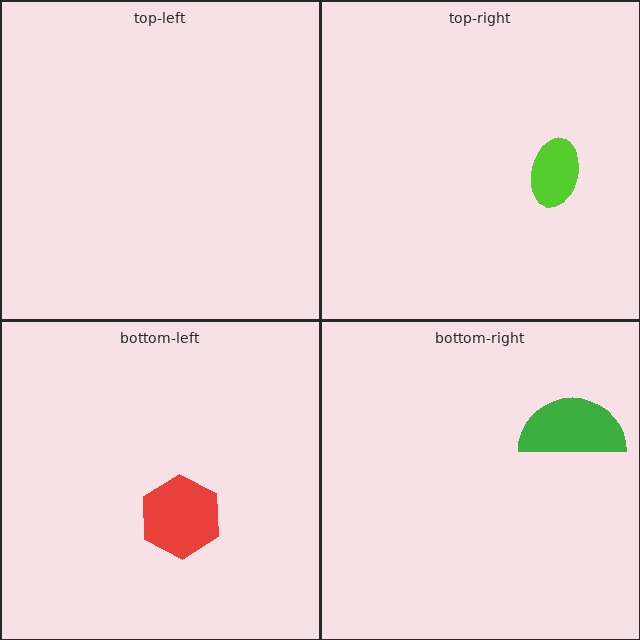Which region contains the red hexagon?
The bottom-left region.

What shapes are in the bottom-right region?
The green semicircle.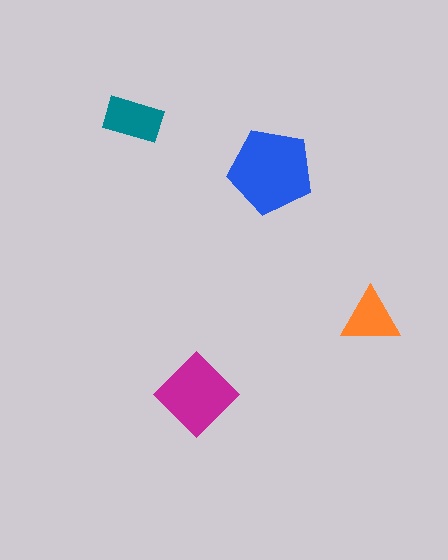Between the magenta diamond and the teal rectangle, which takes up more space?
The magenta diamond.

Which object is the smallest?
The orange triangle.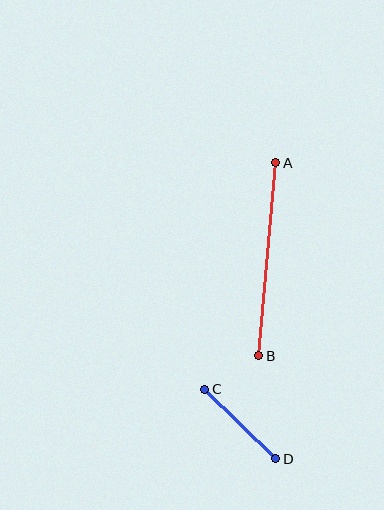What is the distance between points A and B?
The distance is approximately 194 pixels.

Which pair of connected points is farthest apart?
Points A and B are farthest apart.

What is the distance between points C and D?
The distance is approximately 99 pixels.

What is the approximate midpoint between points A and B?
The midpoint is at approximately (267, 259) pixels.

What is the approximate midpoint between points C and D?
The midpoint is at approximately (240, 424) pixels.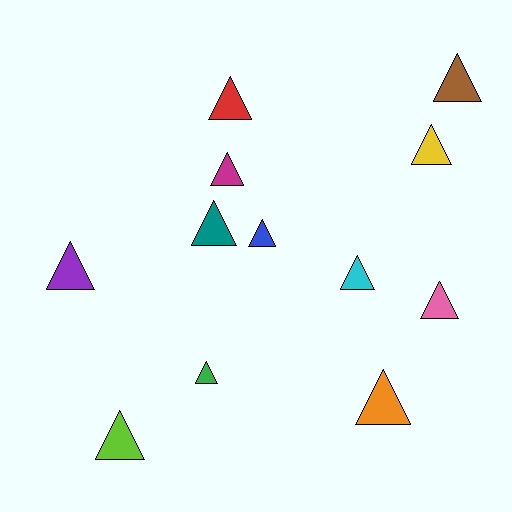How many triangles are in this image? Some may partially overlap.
There are 12 triangles.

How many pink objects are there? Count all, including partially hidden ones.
There is 1 pink object.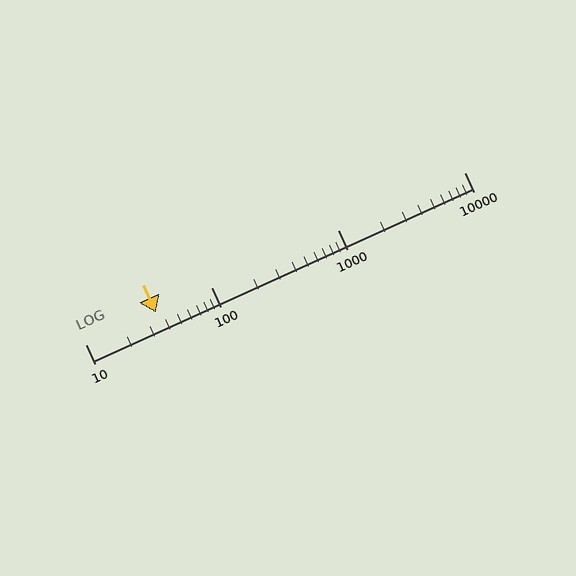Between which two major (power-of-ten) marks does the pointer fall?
The pointer is between 10 and 100.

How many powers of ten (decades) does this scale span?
The scale spans 3 decades, from 10 to 10000.